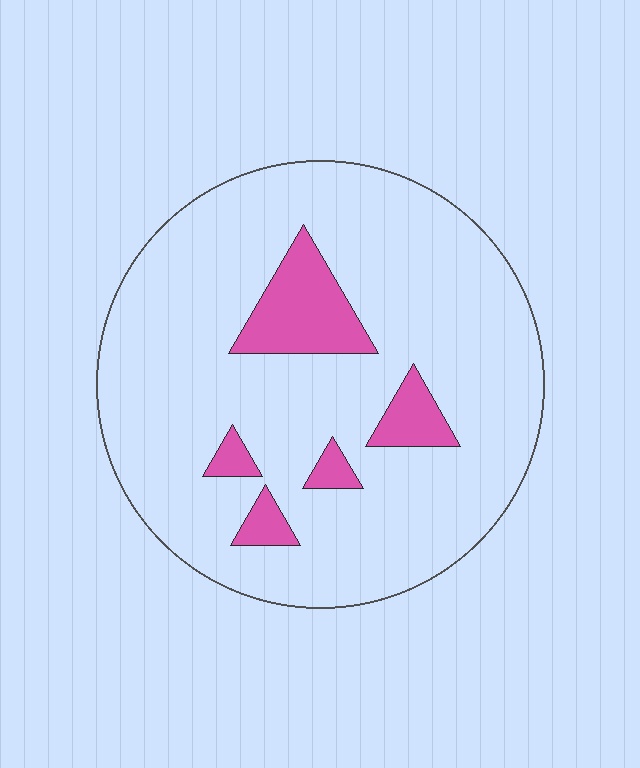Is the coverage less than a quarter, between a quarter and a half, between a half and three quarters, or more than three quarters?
Less than a quarter.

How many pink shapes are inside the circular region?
5.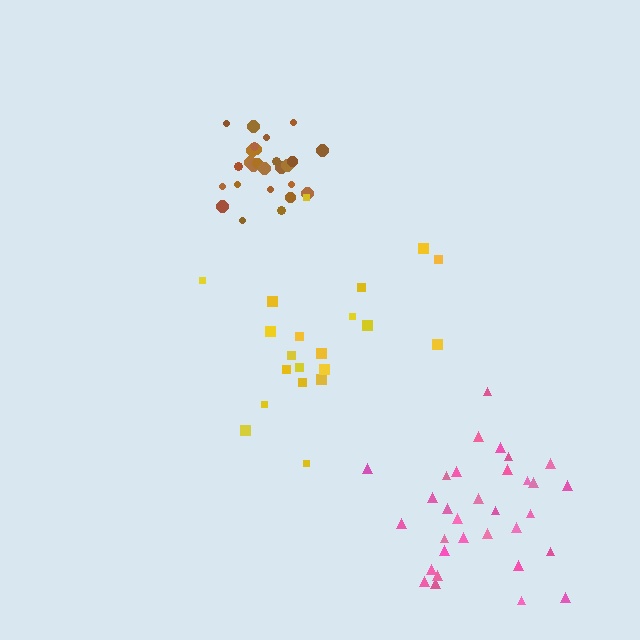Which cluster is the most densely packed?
Brown.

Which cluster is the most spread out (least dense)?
Yellow.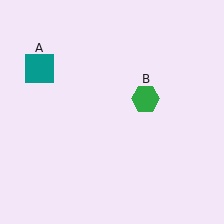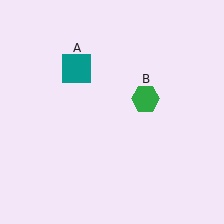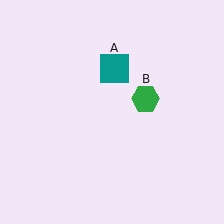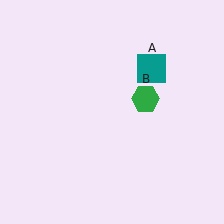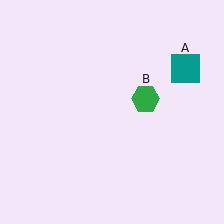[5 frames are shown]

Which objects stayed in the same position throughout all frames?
Green hexagon (object B) remained stationary.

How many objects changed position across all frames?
1 object changed position: teal square (object A).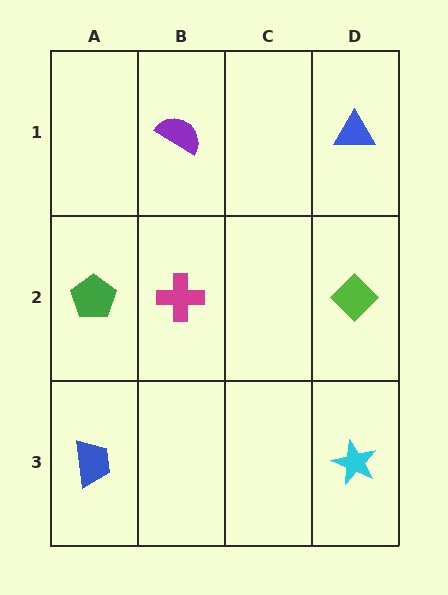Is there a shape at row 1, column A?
No, that cell is empty.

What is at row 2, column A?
A green pentagon.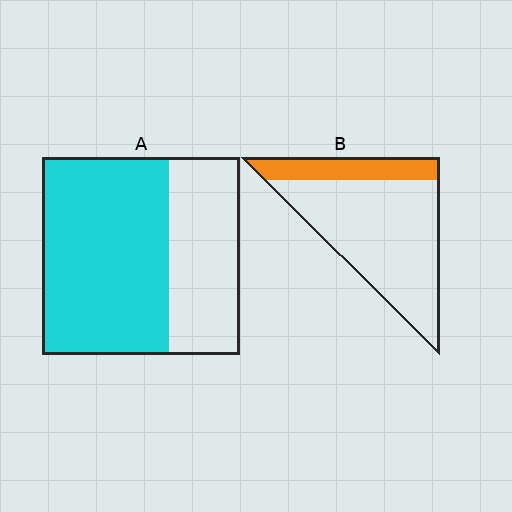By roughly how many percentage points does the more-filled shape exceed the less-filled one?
By roughly 40 percentage points (A over B).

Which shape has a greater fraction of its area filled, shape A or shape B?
Shape A.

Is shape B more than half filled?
No.